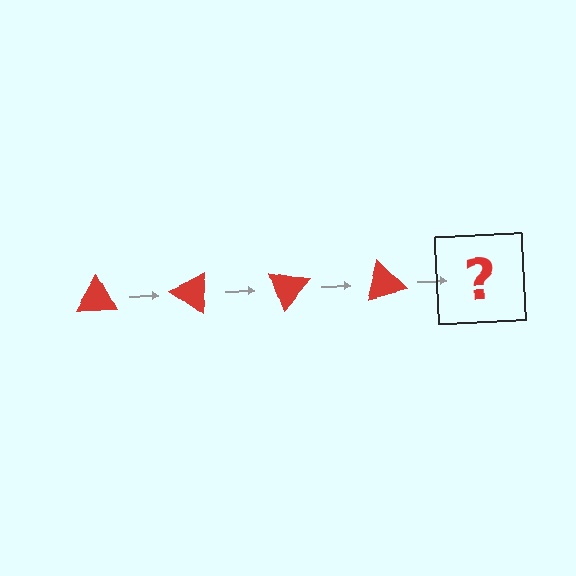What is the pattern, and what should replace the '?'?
The pattern is that the triangle rotates 35 degrees each step. The '?' should be a red triangle rotated 140 degrees.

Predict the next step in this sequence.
The next step is a red triangle rotated 140 degrees.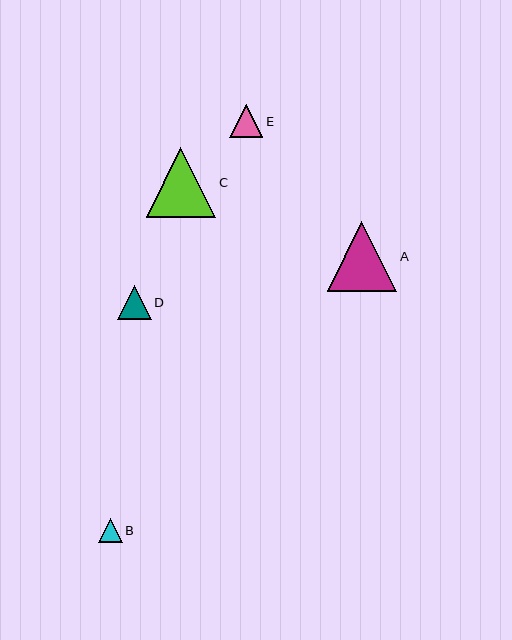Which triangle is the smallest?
Triangle B is the smallest with a size of approximately 24 pixels.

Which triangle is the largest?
Triangle C is the largest with a size of approximately 70 pixels.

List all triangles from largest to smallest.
From largest to smallest: C, A, D, E, B.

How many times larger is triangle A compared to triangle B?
Triangle A is approximately 2.9 times the size of triangle B.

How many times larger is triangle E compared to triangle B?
Triangle E is approximately 1.4 times the size of triangle B.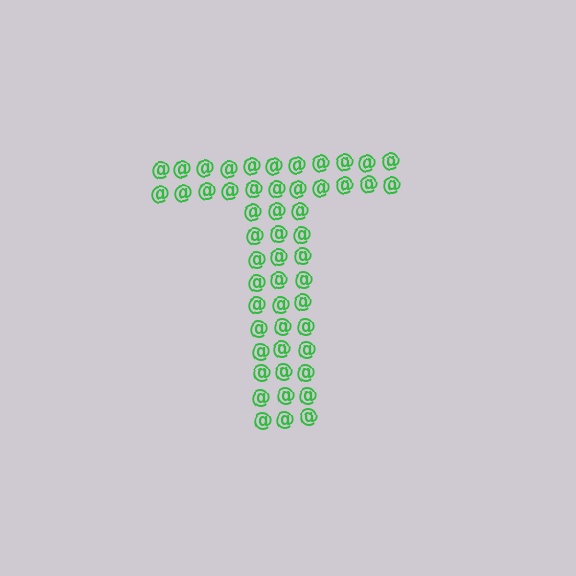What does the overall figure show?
The overall figure shows the letter T.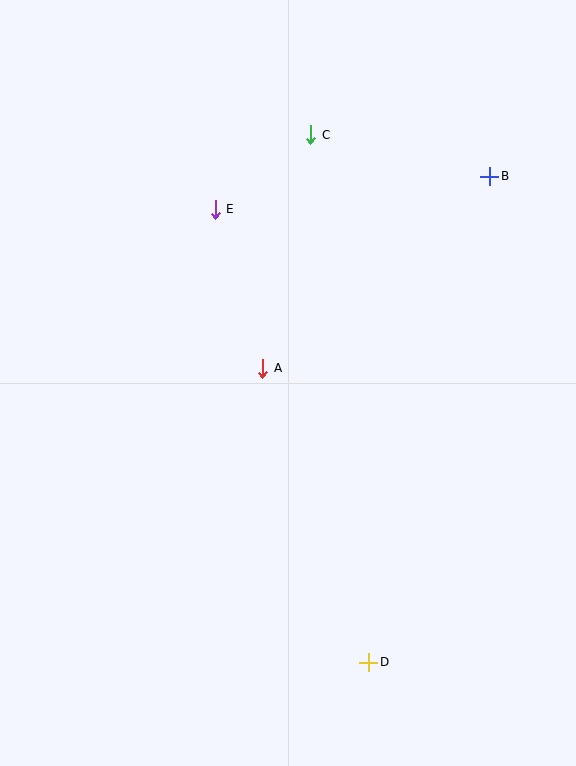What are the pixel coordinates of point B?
Point B is at (490, 176).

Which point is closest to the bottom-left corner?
Point D is closest to the bottom-left corner.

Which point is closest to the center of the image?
Point A at (263, 368) is closest to the center.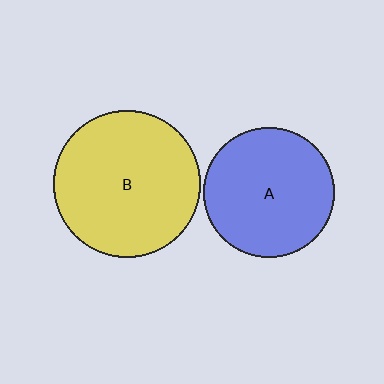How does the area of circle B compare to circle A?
Approximately 1.3 times.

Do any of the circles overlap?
No, none of the circles overlap.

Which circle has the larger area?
Circle B (yellow).